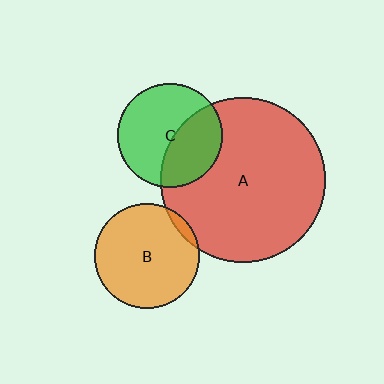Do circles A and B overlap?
Yes.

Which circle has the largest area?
Circle A (red).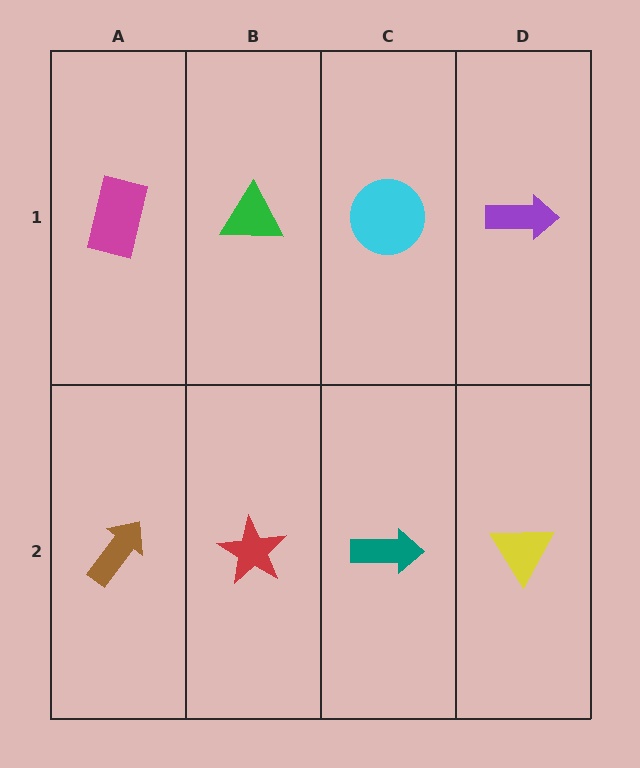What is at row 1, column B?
A green triangle.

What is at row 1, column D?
A purple arrow.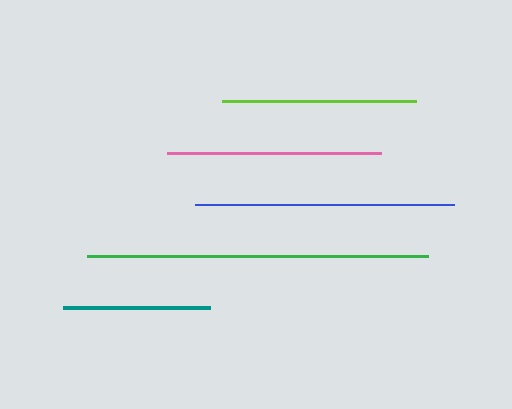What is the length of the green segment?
The green segment is approximately 341 pixels long.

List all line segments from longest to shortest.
From longest to shortest: green, blue, pink, lime, teal.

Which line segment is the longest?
The green line is the longest at approximately 341 pixels.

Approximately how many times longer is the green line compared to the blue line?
The green line is approximately 1.3 times the length of the blue line.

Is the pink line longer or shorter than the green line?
The green line is longer than the pink line.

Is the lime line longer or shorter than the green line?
The green line is longer than the lime line.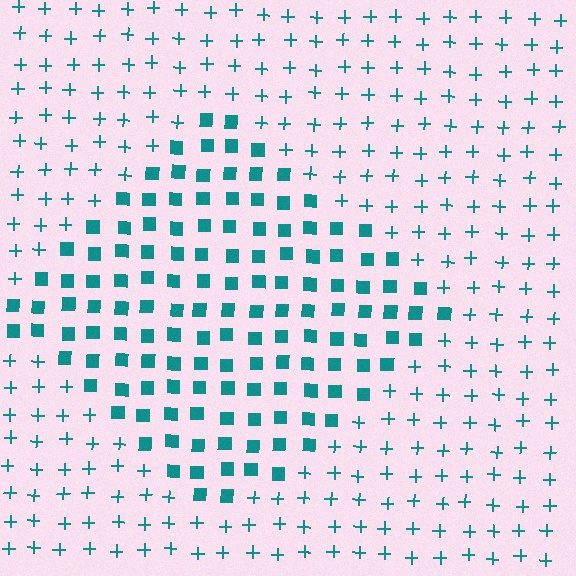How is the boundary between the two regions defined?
The boundary is defined by a change in element shape: squares inside vs. plus signs outside. All elements share the same color and spacing.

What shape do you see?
I see a diamond.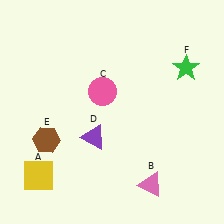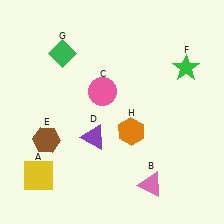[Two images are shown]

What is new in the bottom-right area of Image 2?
An orange hexagon (H) was added in the bottom-right area of Image 2.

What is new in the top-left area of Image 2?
A green diamond (G) was added in the top-left area of Image 2.